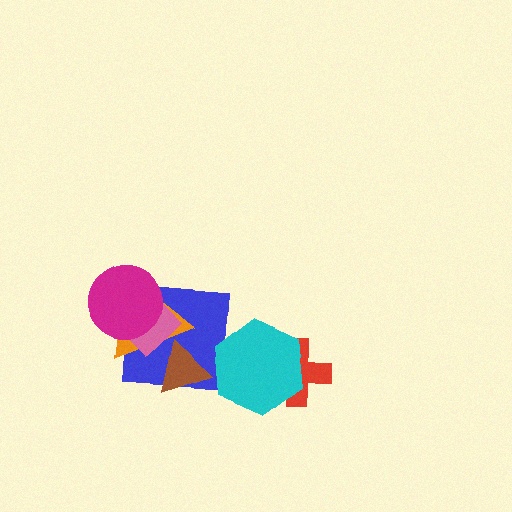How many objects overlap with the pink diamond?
4 objects overlap with the pink diamond.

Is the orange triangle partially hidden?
Yes, it is partially covered by another shape.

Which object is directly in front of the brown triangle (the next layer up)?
The orange triangle is directly in front of the brown triangle.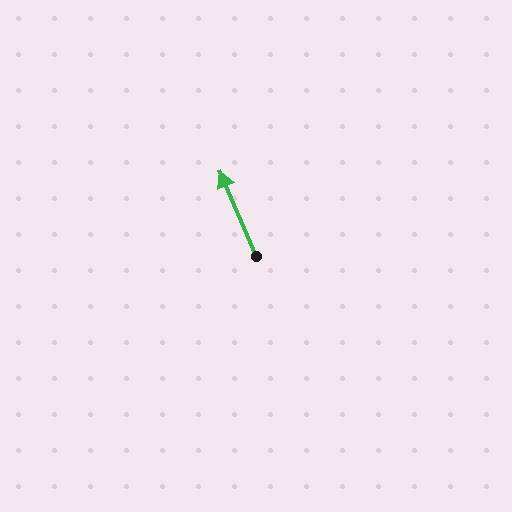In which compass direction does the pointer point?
Northwest.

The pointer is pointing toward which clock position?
Roughly 11 o'clock.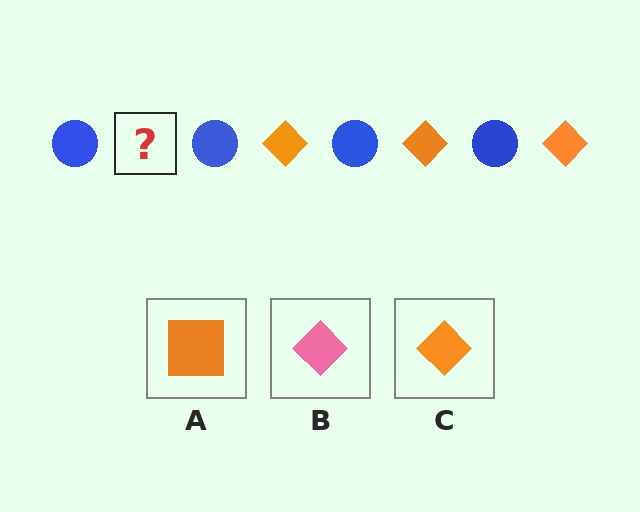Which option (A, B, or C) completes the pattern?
C.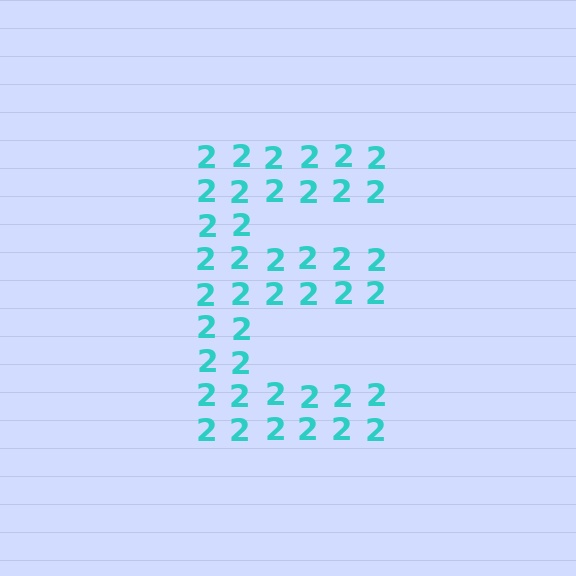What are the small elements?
The small elements are digit 2's.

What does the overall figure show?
The overall figure shows the letter E.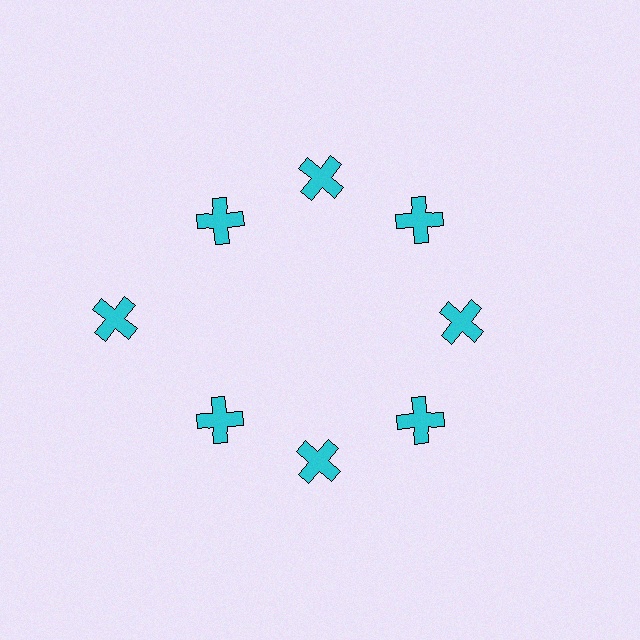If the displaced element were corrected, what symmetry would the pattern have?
It would have 8-fold rotational symmetry — the pattern would map onto itself every 45 degrees.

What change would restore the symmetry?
The symmetry would be restored by moving it inward, back onto the ring so that all 8 crosses sit at equal angles and equal distance from the center.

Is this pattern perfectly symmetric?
No. The 8 cyan crosses are arranged in a ring, but one element near the 9 o'clock position is pushed outward from the center, breaking the 8-fold rotational symmetry.